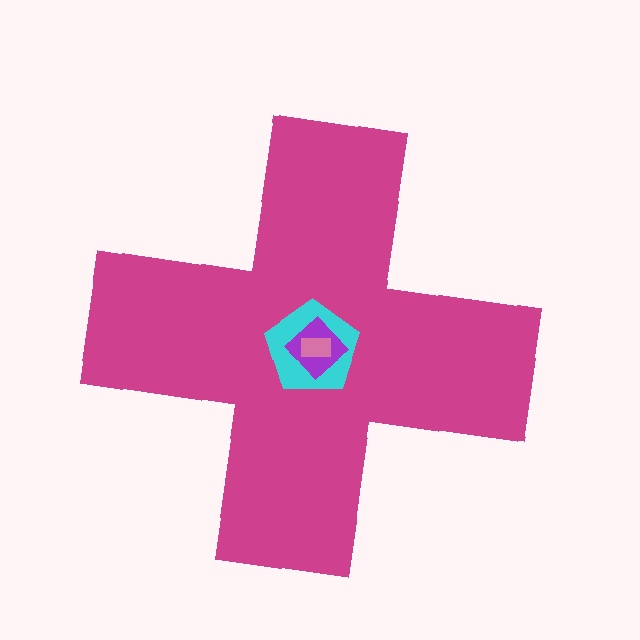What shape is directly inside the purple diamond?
The pink rectangle.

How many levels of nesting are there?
4.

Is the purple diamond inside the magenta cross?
Yes.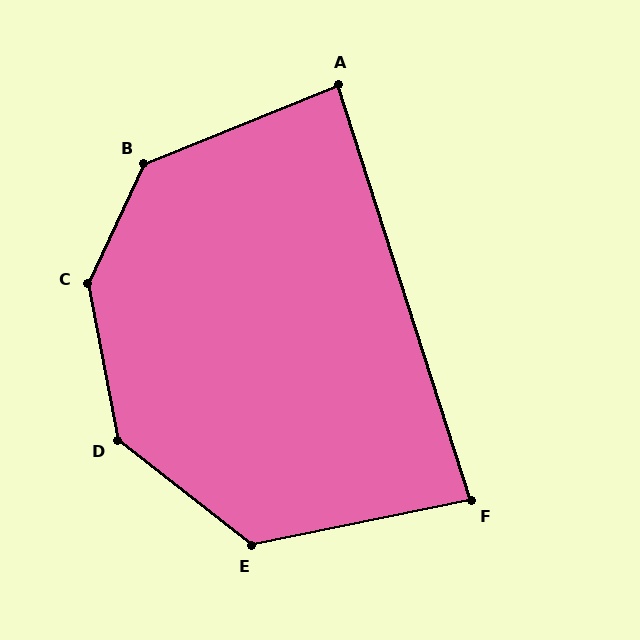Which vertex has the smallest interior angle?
F, at approximately 84 degrees.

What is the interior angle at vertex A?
Approximately 86 degrees (approximately right).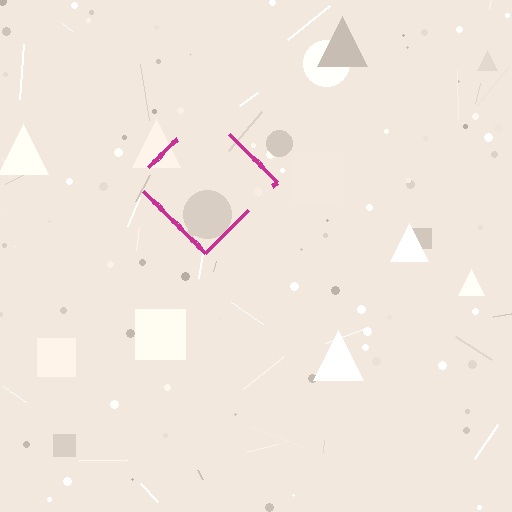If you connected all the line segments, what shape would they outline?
They would outline a diamond.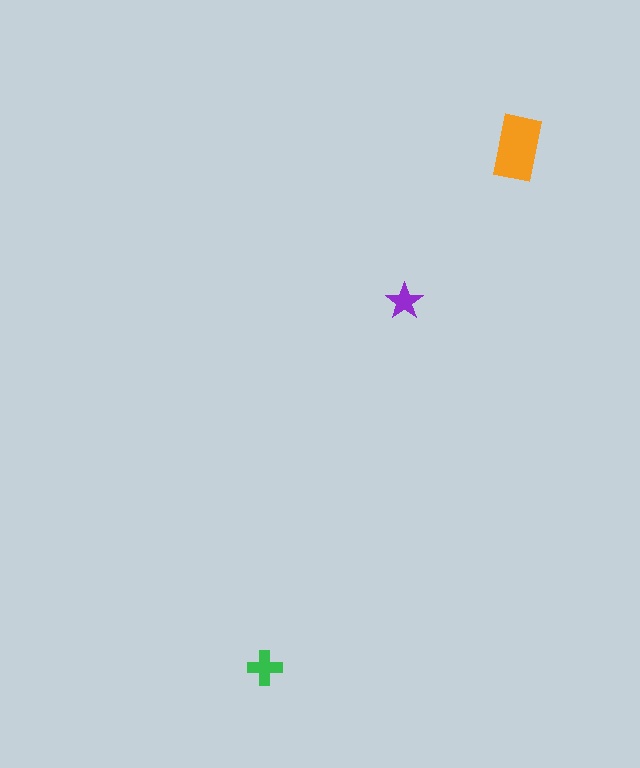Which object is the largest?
The orange rectangle.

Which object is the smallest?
The purple star.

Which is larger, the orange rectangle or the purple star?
The orange rectangle.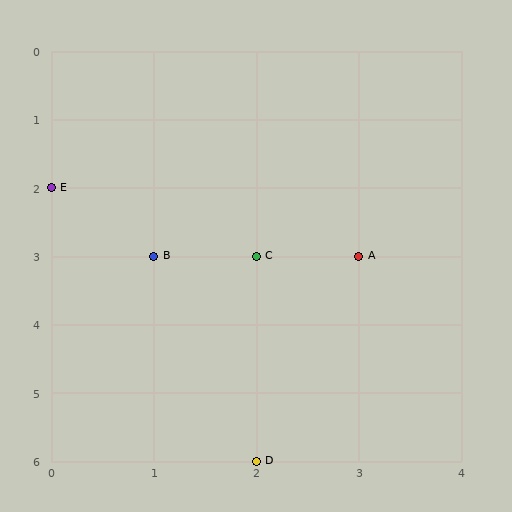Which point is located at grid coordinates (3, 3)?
Point A is at (3, 3).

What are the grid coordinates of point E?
Point E is at grid coordinates (0, 2).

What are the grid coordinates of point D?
Point D is at grid coordinates (2, 6).